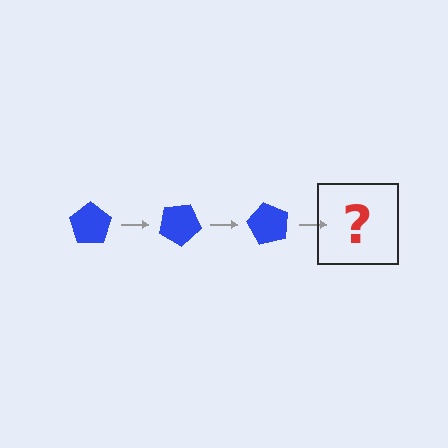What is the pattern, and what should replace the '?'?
The pattern is that the pentagon rotates 30 degrees each step. The '?' should be a blue pentagon rotated 90 degrees.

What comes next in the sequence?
The next element should be a blue pentagon rotated 90 degrees.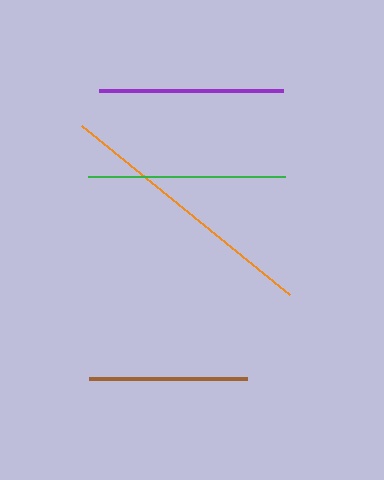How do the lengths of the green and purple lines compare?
The green and purple lines are approximately the same length.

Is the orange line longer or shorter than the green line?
The orange line is longer than the green line.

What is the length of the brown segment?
The brown segment is approximately 158 pixels long.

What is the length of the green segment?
The green segment is approximately 197 pixels long.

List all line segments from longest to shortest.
From longest to shortest: orange, green, purple, brown.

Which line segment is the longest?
The orange line is the longest at approximately 268 pixels.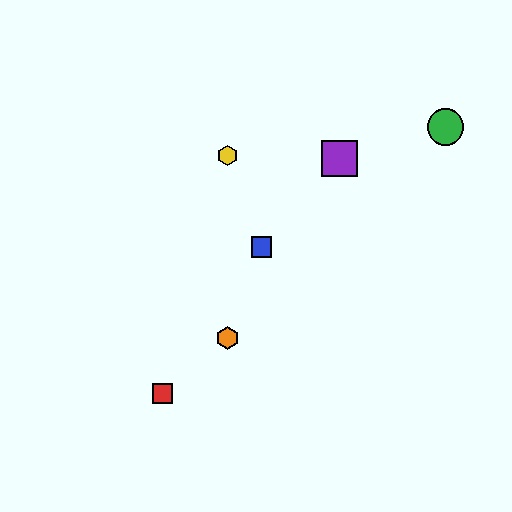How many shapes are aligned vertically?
2 shapes (the yellow hexagon, the orange hexagon) are aligned vertically.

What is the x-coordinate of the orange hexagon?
The orange hexagon is at x≈227.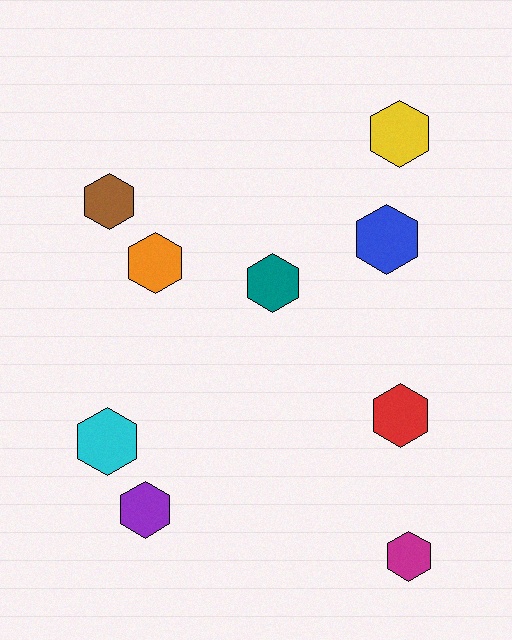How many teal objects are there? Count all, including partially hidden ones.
There is 1 teal object.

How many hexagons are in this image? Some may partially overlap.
There are 9 hexagons.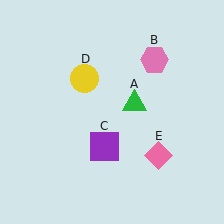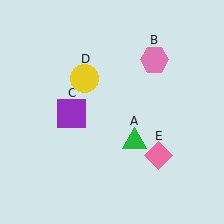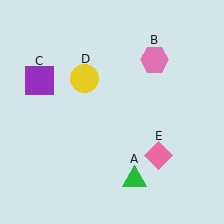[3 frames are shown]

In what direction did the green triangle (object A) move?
The green triangle (object A) moved down.